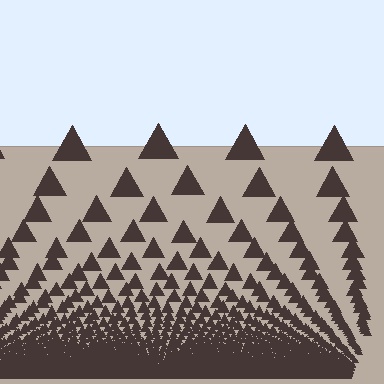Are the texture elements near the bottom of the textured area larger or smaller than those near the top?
Smaller. The gradient is inverted — elements near the bottom are smaller and denser.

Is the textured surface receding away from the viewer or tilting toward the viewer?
The surface appears to tilt toward the viewer. Texture elements get larger and sparser toward the top.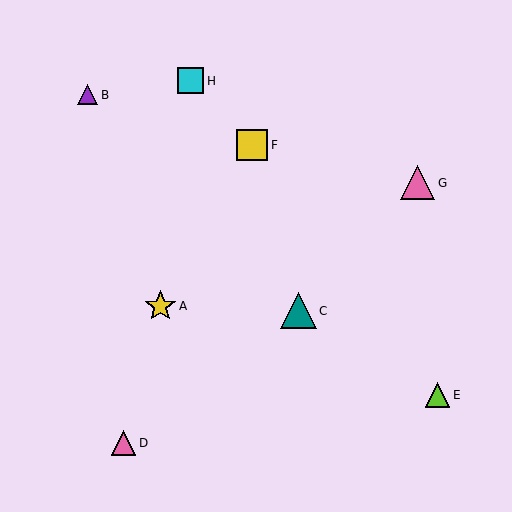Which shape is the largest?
The teal triangle (labeled C) is the largest.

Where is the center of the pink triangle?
The center of the pink triangle is at (124, 443).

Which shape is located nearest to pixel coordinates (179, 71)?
The cyan square (labeled H) at (191, 81) is nearest to that location.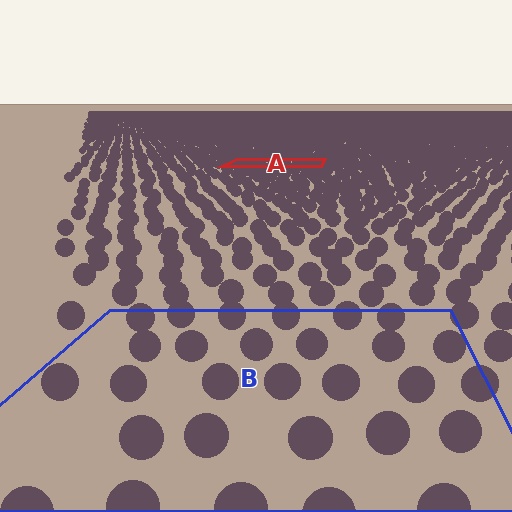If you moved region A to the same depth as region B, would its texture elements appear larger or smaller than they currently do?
They would appear larger. At a closer depth, the same texture elements are projected at a bigger on-screen size.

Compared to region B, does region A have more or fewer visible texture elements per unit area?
Region A has more texture elements per unit area — they are packed more densely because it is farther away.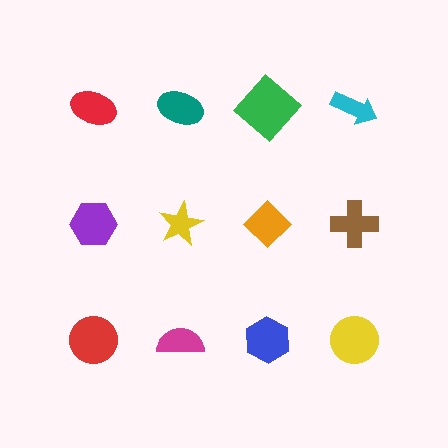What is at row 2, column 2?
A yellow star.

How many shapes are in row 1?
4 shapes.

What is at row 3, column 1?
A red circle.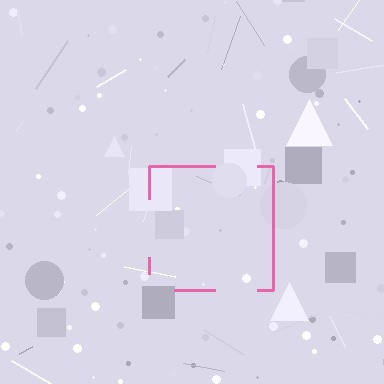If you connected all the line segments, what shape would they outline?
They would outline a square.